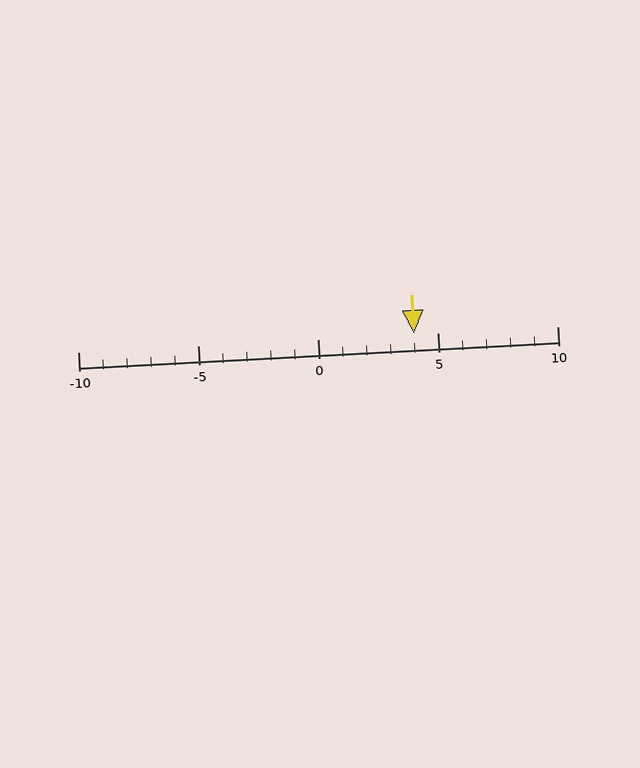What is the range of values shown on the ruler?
The ruler shows values from -10 to 10.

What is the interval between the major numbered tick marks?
The major tick marks are spaced 5 units apart.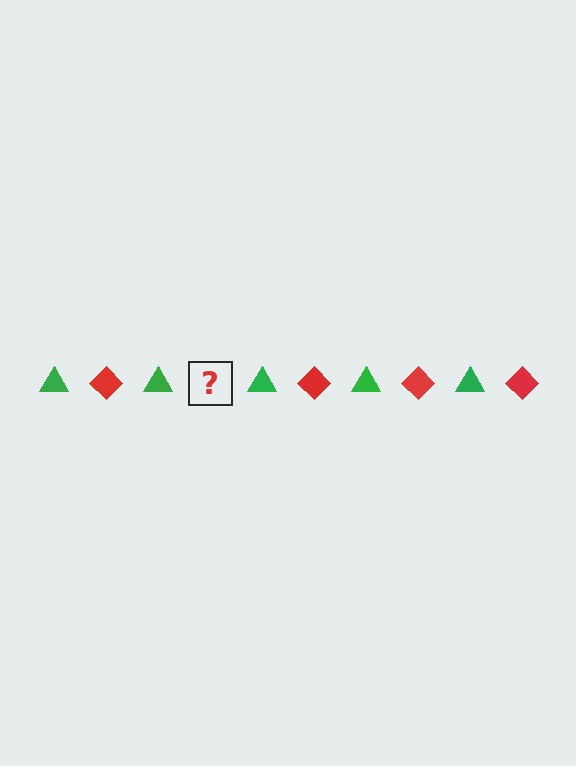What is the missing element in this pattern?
The missing element is a red diamond.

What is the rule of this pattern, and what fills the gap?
The rule is that the pattern alternates between green triangle and red diamond. The gap should be filled with a red diamond.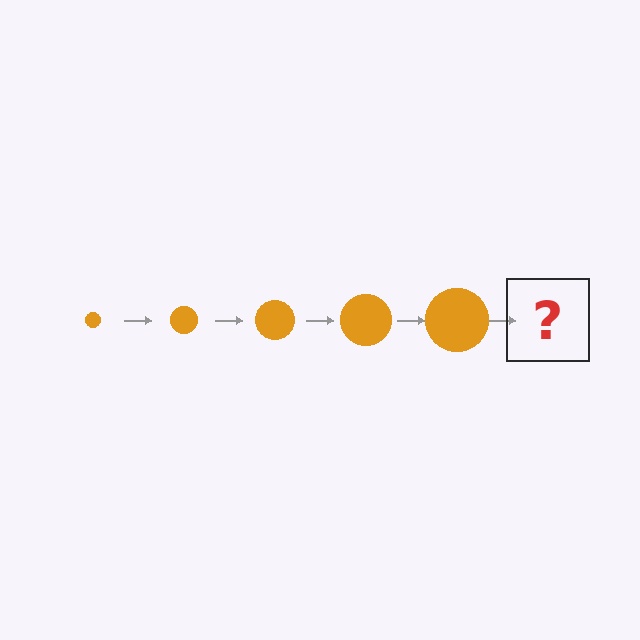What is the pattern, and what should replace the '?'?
The pattern is that the circle gets progressively larger each step. The '?' should be an orange circle, larger than the previous one.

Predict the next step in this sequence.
The next step is an orange circle, larger than the previous one.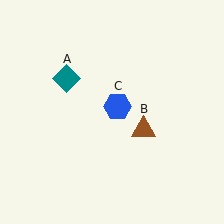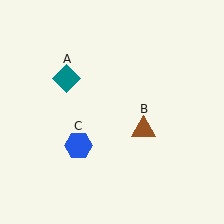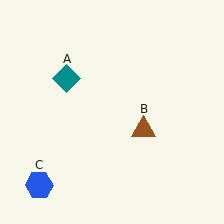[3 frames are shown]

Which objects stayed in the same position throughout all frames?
Teal diamond (object A) and brown triangle (object B) remained stationary.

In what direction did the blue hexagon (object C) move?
The blue hexagon (object C) moved down and to the left.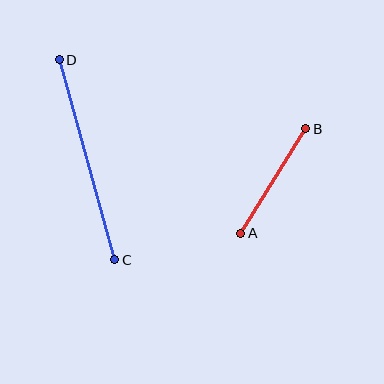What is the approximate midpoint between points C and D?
The midpoint is at approximately (87, 160) pixels.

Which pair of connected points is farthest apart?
Points C and D are farthest apart.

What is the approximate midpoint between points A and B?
The midpoint is at approximately (273, 181) pixels.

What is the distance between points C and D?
The distance is approximately 207 pixels.